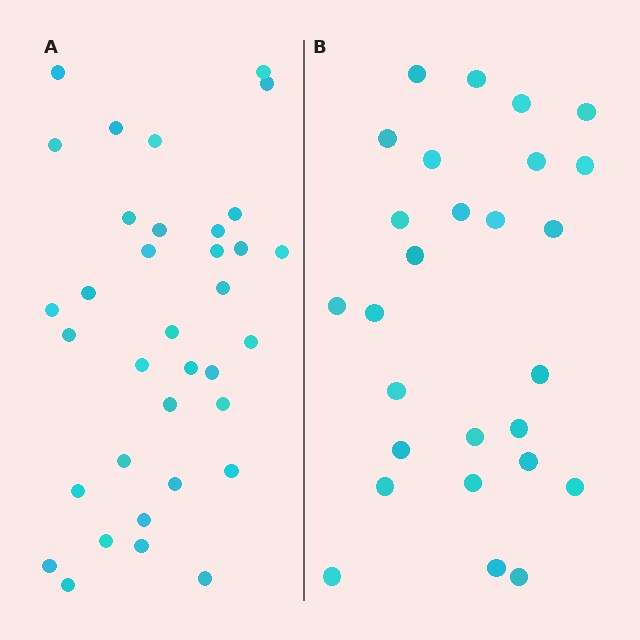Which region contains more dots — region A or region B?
Region A (the left region) has more dots.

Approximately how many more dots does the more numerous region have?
Region A has roughly 8 or so more dots than region B.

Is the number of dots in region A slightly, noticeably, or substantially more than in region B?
Region A has noticeably more, but not dramatically so. The ratio is roughly 1.3 to 1.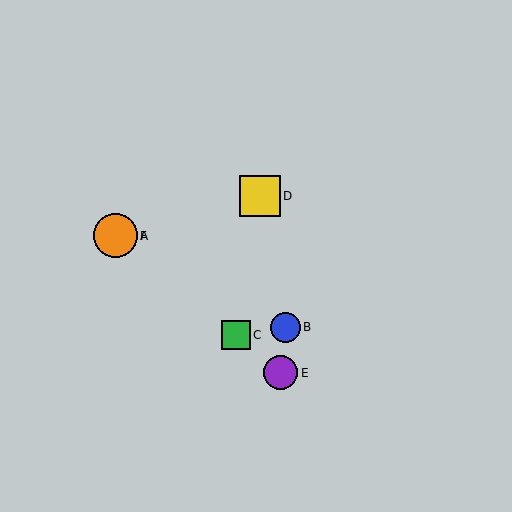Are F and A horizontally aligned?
Yes, both are at y≈236.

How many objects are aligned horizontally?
2 objects (A, F) are aligned horizontally.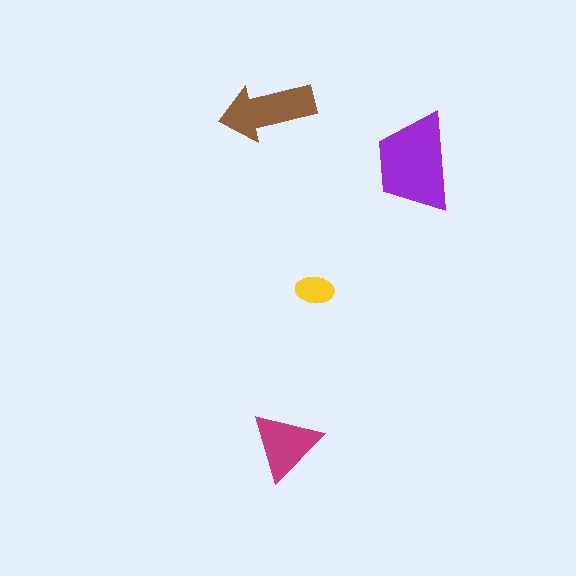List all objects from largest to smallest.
The purple trapezoid, the brown arrow, the magenta triangle, the yellow ellipse.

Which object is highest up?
The brown arrow is topmost.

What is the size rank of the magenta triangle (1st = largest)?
3rd.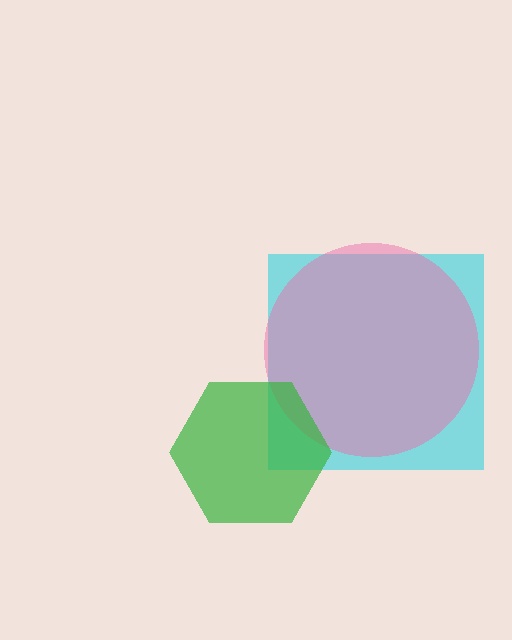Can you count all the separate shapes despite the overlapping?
Yes, there are 3 separate shapes.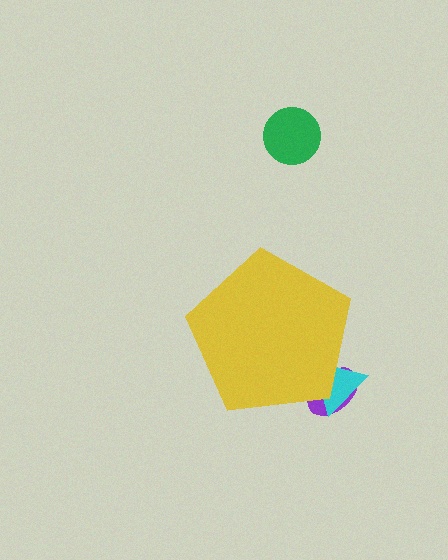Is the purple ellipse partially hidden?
Yes, the purple ellipse is partially hidden behind the yellow pentagon.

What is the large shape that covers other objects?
A yellow pentagon.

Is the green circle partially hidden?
No, the green circle is fully visible.